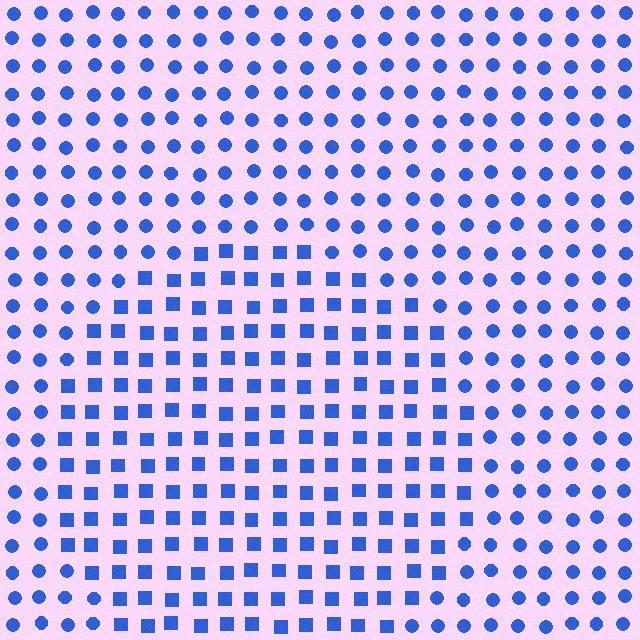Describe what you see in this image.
The image is filled with small blue elements arranged in a uniform grid. A circle-shaped region contains squares, while the surrounding area contains circles. The boundary is defined purely by the change in element shape.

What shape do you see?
I see a circle.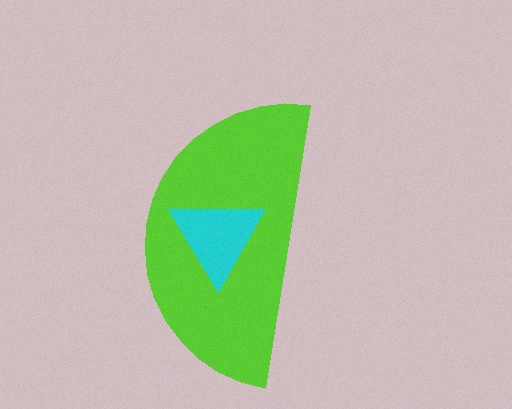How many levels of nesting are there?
2.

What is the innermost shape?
The cyan triangle.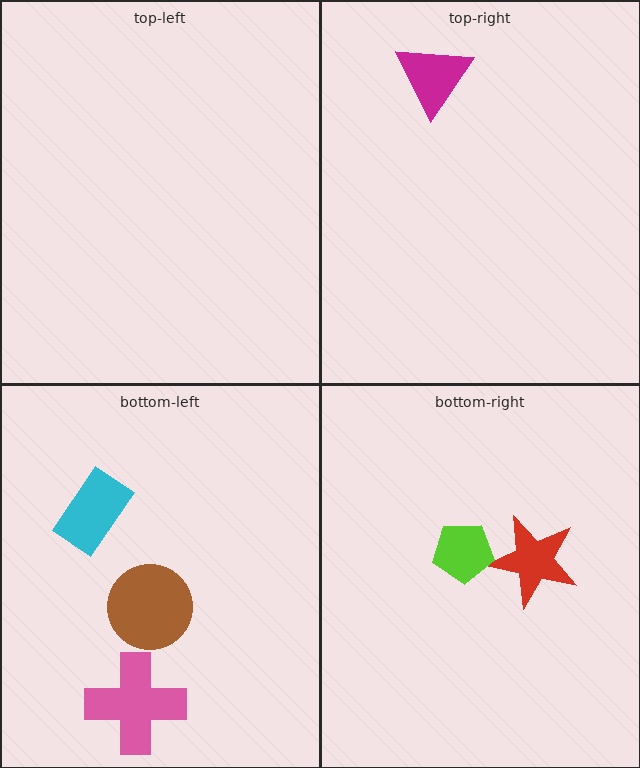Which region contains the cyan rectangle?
The bottom-left region.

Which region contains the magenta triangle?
The top-right region.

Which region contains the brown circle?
The bottom-left region.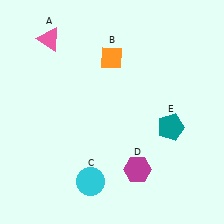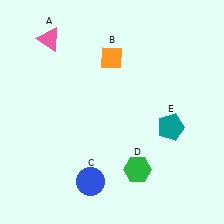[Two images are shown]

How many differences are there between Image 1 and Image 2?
There are 2 differences between the two images.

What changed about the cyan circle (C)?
In Image 1, C is cyan. In Image 2, it changed to blue.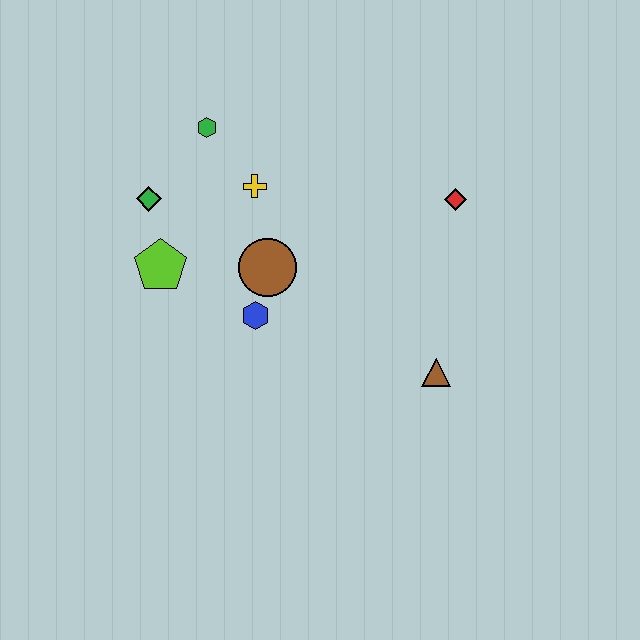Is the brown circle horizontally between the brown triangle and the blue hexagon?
Yes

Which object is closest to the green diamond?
The lime pentagon is closest to the green diamond.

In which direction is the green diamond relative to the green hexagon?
The green diamond is below the green hexagon.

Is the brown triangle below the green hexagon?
Yes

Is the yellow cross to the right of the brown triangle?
No